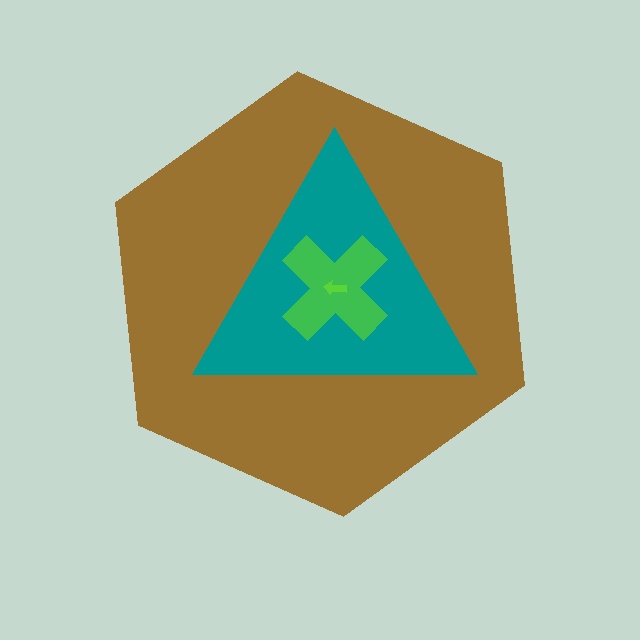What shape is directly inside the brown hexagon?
The teal triangle.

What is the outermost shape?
The brown hexagon.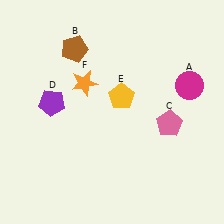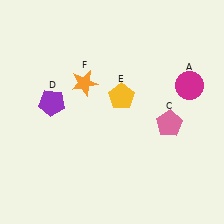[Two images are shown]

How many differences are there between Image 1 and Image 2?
There is 1 difference between the two images.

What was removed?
The brown pentagon (B) was removed in Image 2.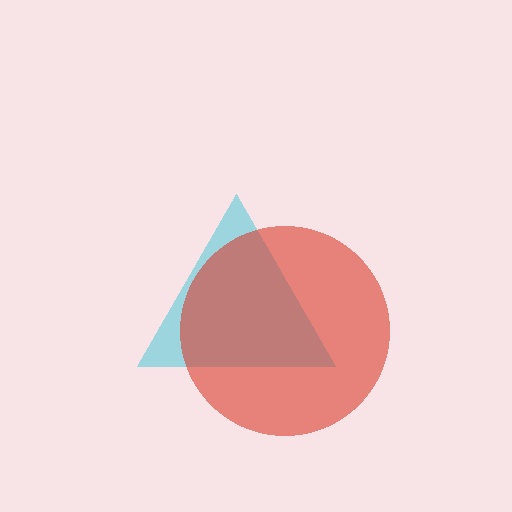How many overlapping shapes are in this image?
There are 2 overlapping shapes in the image.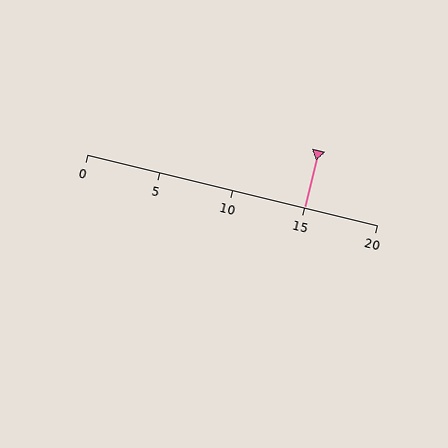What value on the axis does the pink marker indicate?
The marker indicates approximately 15.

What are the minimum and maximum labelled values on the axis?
The axis runs from 0 to 20.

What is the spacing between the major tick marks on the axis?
The major ticks are spaced 5 apart.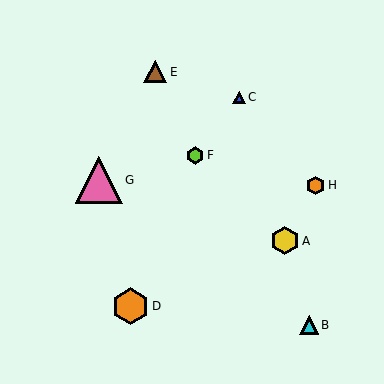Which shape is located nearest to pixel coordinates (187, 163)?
The lime hexagon (labeled F) at (195, 155) is nearest to that location.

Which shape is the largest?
The pink triangle (labeled G) is the largest.